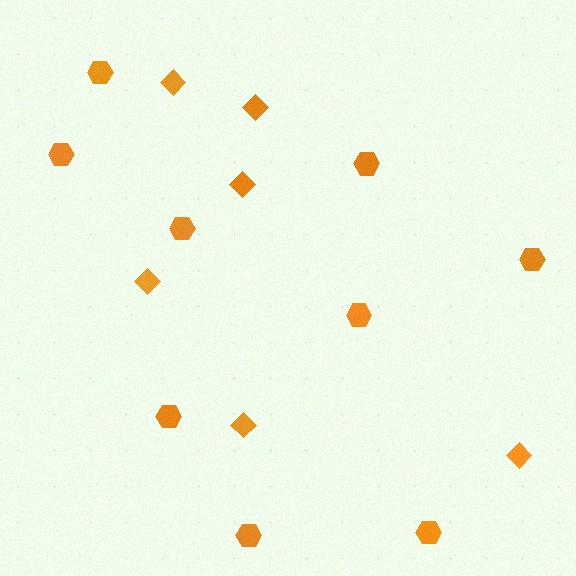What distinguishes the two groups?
There are 2 groups: one group of diamonds (6) and one group of hexagons (9).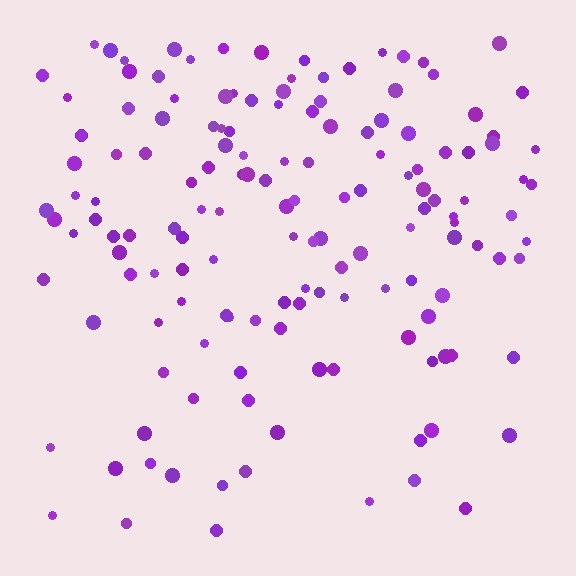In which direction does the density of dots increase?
From bottom to top, with the top side densest.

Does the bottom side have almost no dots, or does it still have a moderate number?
Still a moderate number, just noticeably fewer than the top.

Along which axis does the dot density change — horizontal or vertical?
Vertical.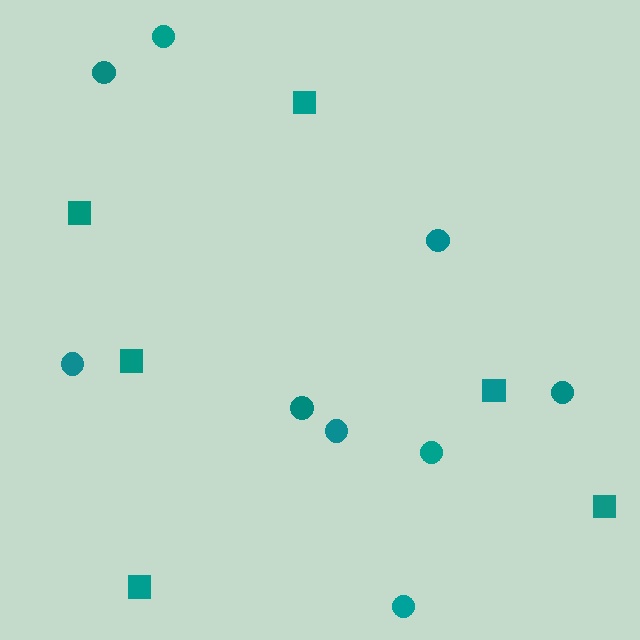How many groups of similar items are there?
There are 2 groups: one group of squares (6) and one group of circles (9).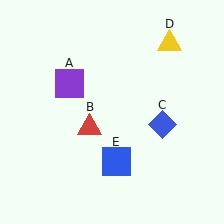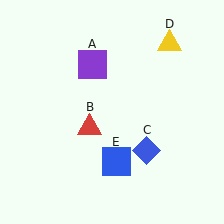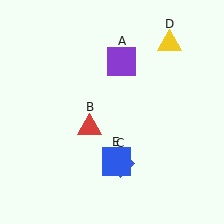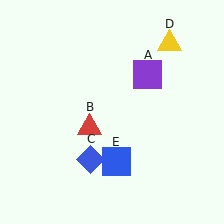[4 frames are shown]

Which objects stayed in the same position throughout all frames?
Red triangle (object B) and yellow triangle (object D) and blue square (object E) remained stationary.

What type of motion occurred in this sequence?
The purple square (object A), blue diamond (object C) rotated clockwise around the center of the scene.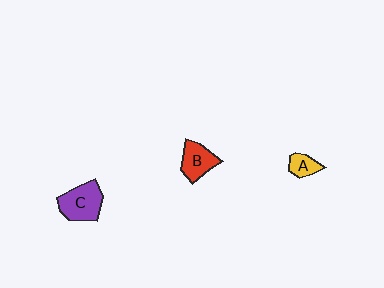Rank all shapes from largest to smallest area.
From largest to smallest: C (purple), B (red), A (yellow).